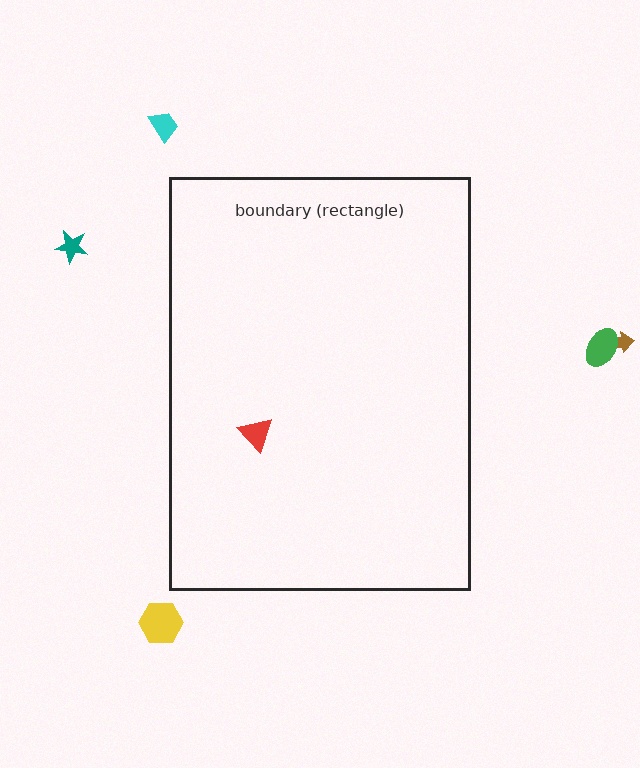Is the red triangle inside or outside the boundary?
Inside.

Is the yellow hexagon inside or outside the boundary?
Outside.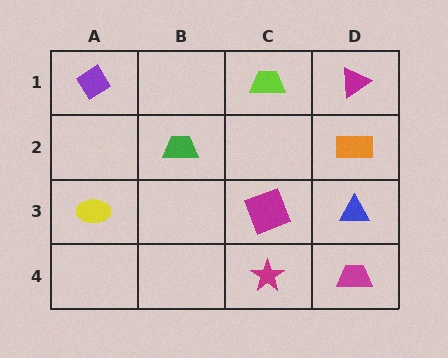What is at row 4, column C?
A magenta star.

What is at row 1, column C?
A lime trapezoid.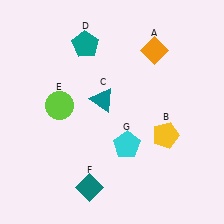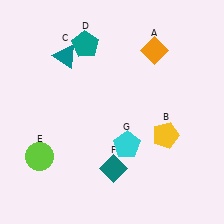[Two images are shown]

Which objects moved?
The objects that moved are: the teal triangle (C), the lime circle (E), the teal diamond (F).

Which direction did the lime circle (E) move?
The lime circle (E) moved down.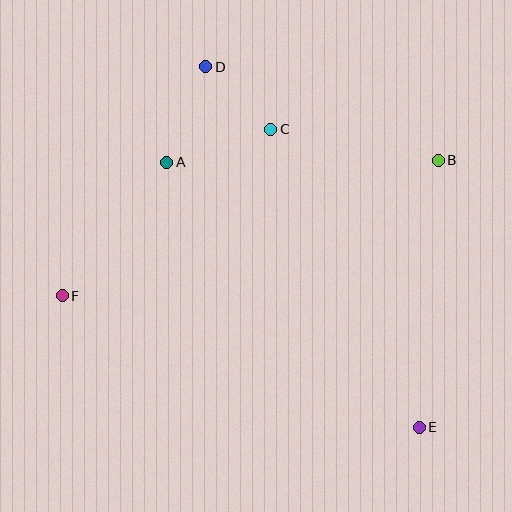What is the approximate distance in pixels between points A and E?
The distance between A and E is approximately 366 pixels.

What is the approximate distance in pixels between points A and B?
The distance between A and B is approximately 271 pixels.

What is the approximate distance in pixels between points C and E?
The distance between C and E is approximately 333 pixels.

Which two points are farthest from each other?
Points D and E are farthest from each other.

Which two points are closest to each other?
Points C and D are closest to each other.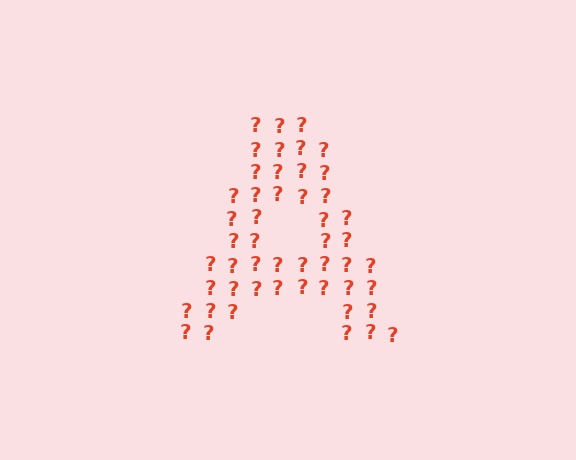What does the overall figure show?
The overall figure shows the letter A.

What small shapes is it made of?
It is made of small question marks.